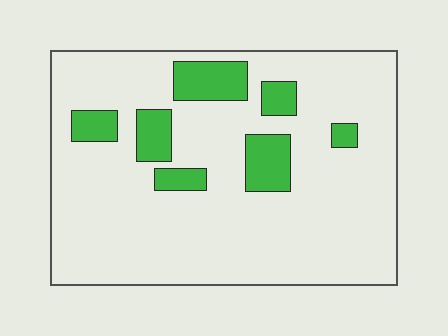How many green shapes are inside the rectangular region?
7.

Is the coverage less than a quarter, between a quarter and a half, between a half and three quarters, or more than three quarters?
Less than a quarter.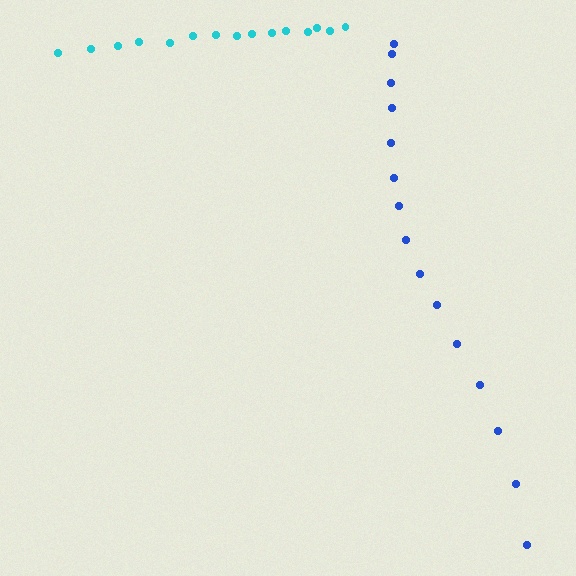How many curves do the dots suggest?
There are 2 distinct paths.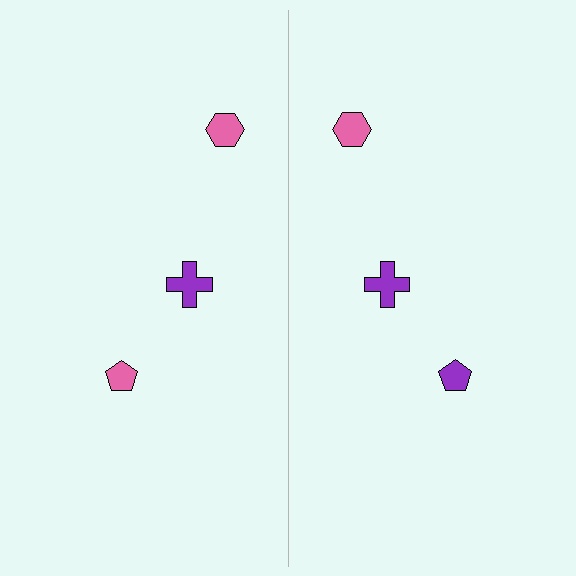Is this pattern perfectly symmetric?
No, the pattern is not perfectly symmetric. The purple pentagon on the right side breaks the symmetry — its mirror counterpart is pink.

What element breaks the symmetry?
The purple pentagon on the right side breaks the symmetry — its mirror counterpart is pink.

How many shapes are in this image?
There are 6 shapes in this image.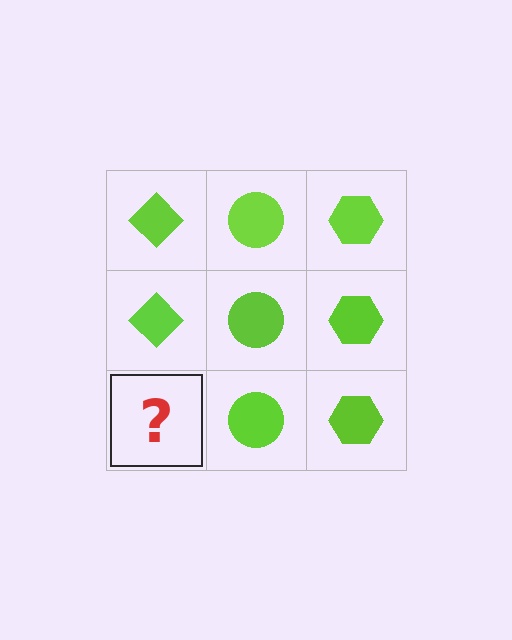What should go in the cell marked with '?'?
The missing cell should contain a lime diamond.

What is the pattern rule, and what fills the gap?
The rule is that each column has a consistent shape. The gap should be filled with a lime diamond.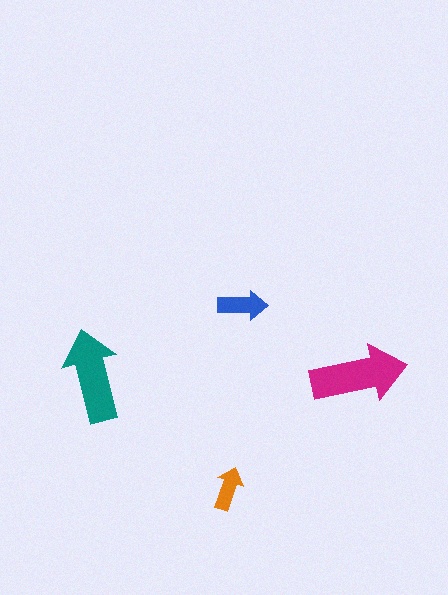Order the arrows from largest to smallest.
the magenta one, the teal one, the blue one, the orange one.